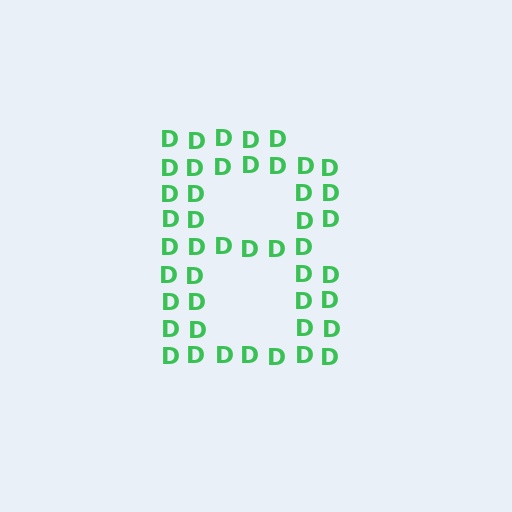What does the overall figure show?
The overall figure shows the letter B.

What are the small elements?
The small elements are letter D's.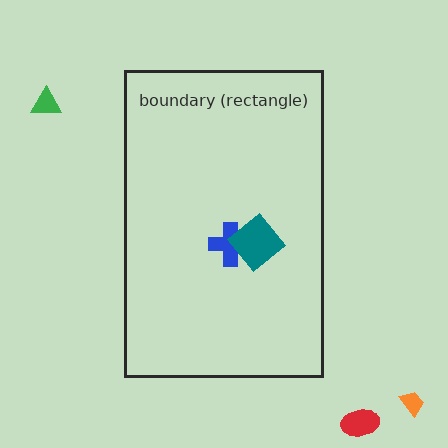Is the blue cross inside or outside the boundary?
Inside.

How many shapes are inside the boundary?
2 inside, 3 outside.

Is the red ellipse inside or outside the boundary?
Outside.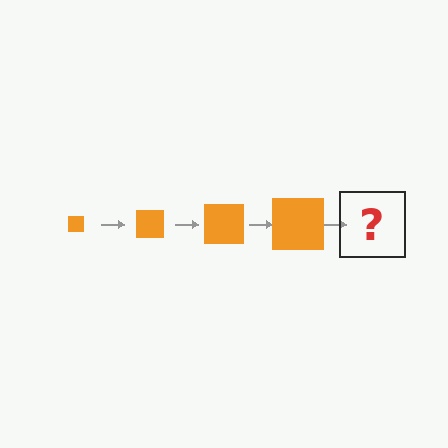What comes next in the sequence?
The next element should be an orange square, larger than the previous one.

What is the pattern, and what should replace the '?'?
The pattern is that the square gets progressively larger each step. The '?' should be an orange square, larger than the previous one.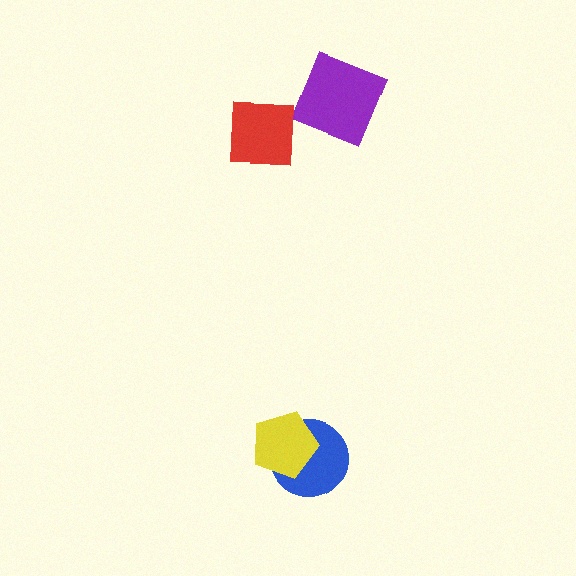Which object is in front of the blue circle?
The yellow pentagon is in front of the blue circle.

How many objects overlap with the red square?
0 objects overlap with the red square.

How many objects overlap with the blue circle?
1 object overlaps with the blue circle.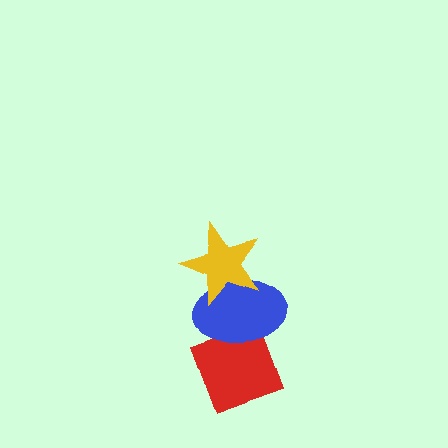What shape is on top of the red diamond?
The blue ellipse is on top of the red diamond.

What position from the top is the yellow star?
The yellow star is 1st from the top.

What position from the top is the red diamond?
The red diamond is 3rd from the top.